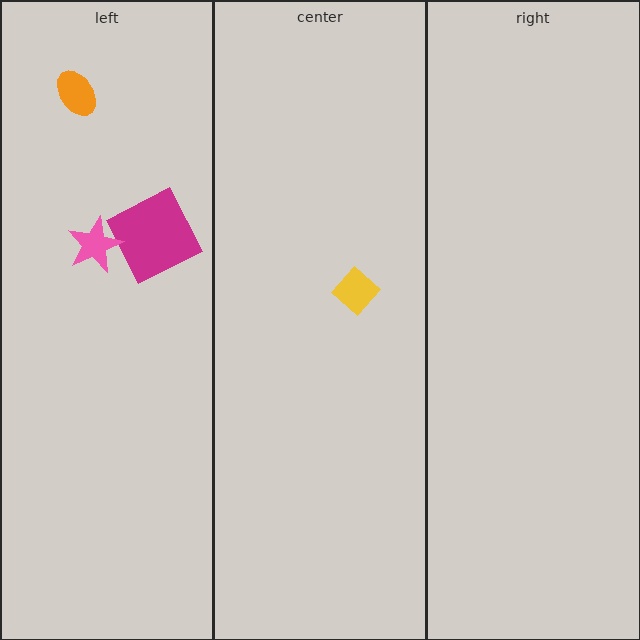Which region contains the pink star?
The left region.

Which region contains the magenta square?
The left region.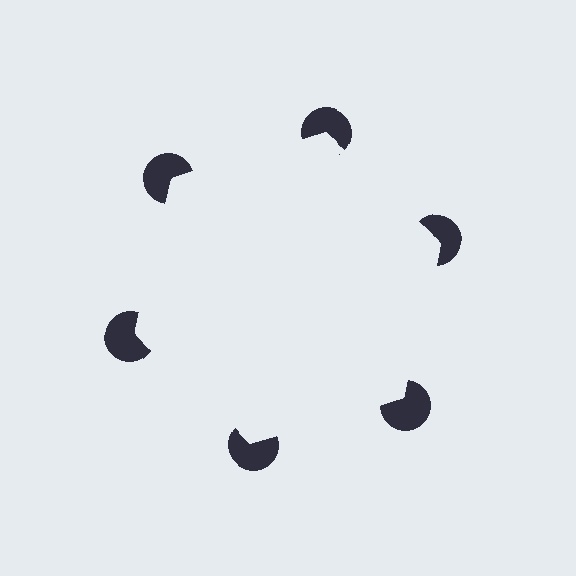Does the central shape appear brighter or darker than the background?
It typically appears slightly brighter than the background, even though no actual brightness change is drawn.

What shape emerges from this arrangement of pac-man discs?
An illusory hexagon — its edges are inferred from the aligned wedge cuts in the pac-man discs, not physically drawn.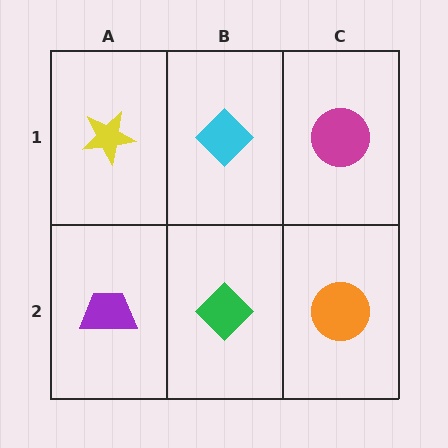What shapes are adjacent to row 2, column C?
A magenta circle (row 1, column C), a green diamond (row 2, column B).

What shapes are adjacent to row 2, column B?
A cyan diamond (row 1, column B), a purple trapezoid (row 2, column A), an orange circle (row 2, column C).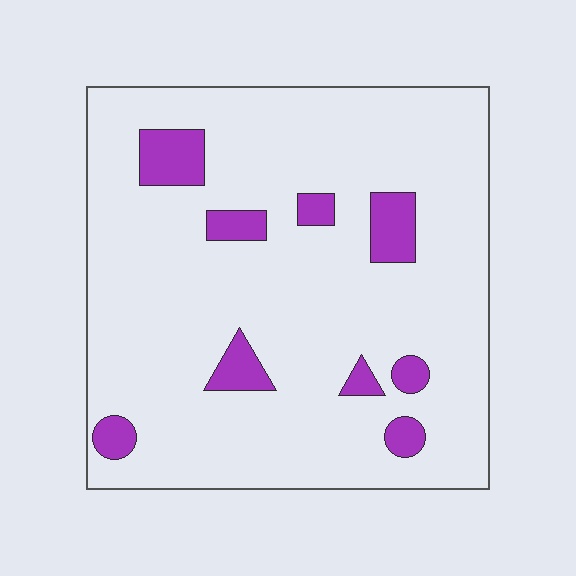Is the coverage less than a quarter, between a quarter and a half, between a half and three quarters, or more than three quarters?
Less than a quarter.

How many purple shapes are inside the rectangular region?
9.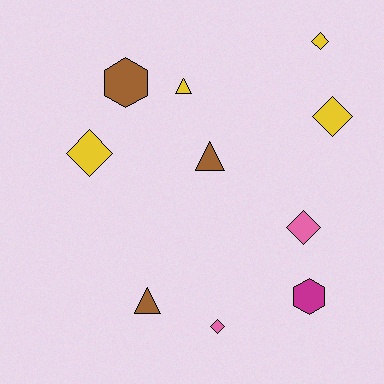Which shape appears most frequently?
Diamond, with 5 objects.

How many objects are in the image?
There are 10 objects.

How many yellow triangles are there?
There is 1 yellow triangle.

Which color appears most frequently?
Yellow, with 4 objects.